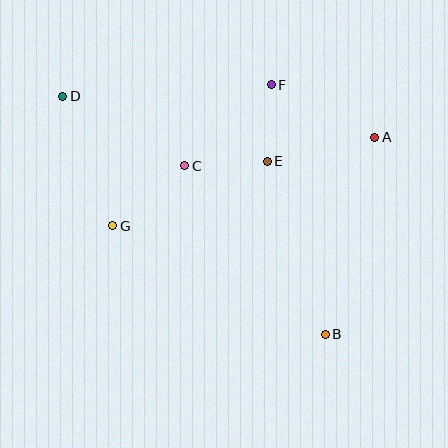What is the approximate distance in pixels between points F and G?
The distance between F and G is approximately 213 pixels.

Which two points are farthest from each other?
Points B and D are farthest from each other.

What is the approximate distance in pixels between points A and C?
The distance between A and C is approximately 192 pixels.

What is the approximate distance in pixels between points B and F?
The distance between B and F is approximately 255 pixels.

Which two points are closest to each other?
Points E and F are closest to each other.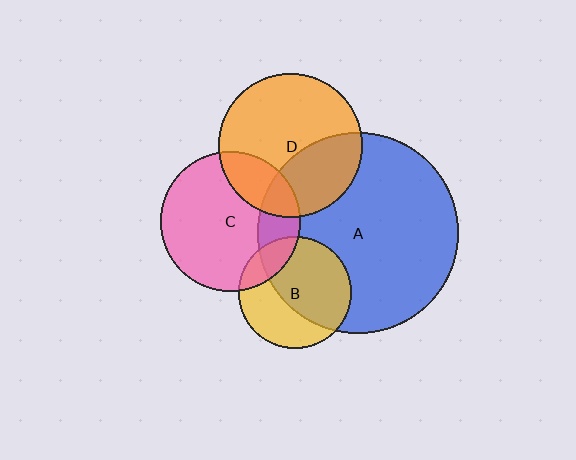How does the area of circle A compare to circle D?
Approximately 2.0 times.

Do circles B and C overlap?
Yes.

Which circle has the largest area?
Circle A (blue).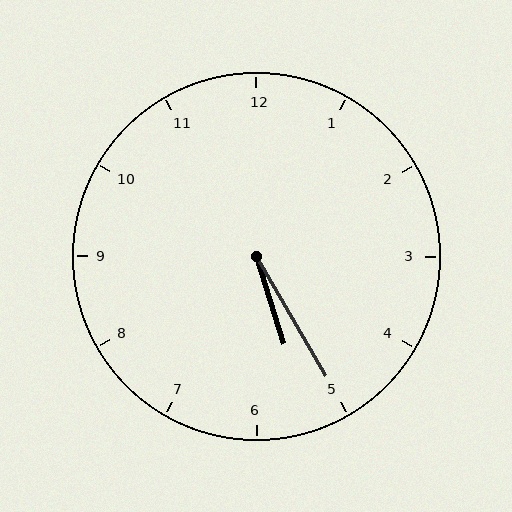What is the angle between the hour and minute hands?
Approximately 12 degrees.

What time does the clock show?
5:25.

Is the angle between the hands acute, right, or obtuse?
It is acute.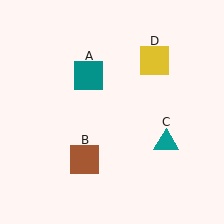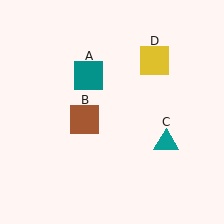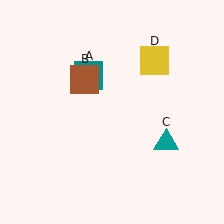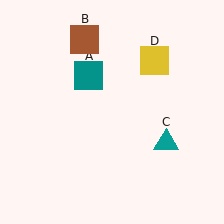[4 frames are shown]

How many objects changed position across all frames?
1 object changed position: brown square (object B).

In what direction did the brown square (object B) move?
The brown square (object B) moved up.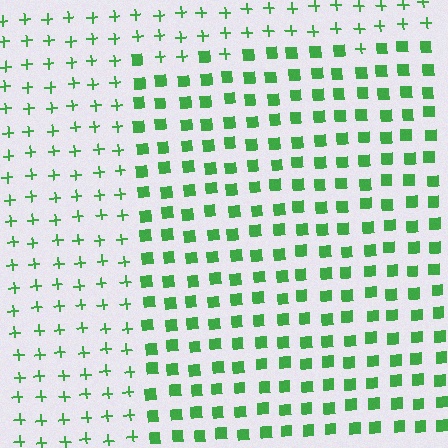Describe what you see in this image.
The image is filled with small green elements arranged in a uniform grid. A rectangle-shaped region contains squares, while the surrounding area contains plus signs. The boundary is defined purely by the change in element shape.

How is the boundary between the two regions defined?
The boundary is defined by a change in element shape: squares inside vs. plus signs outside. All elements share the same color and spacing.